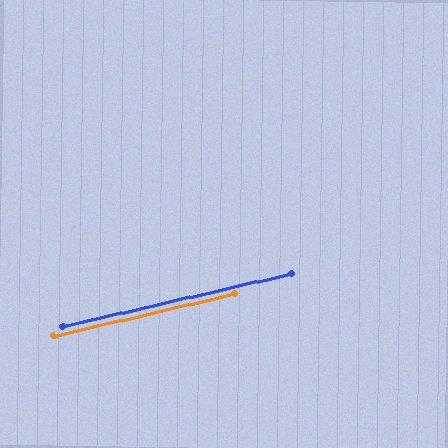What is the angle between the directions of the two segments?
Approximately 0 degrees.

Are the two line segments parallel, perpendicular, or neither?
Parallel — their directions differ by only 0.2°.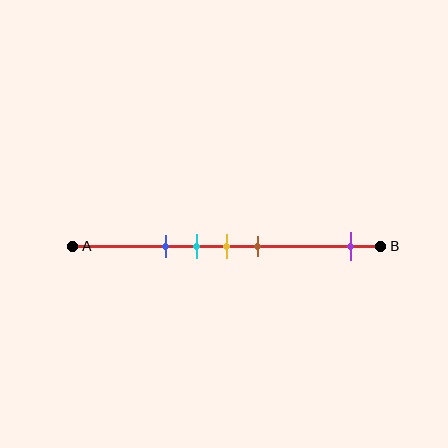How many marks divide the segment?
There are 5 marks dividing the segment.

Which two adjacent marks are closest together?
The cyan and yellow marks are the closest adjacent pair.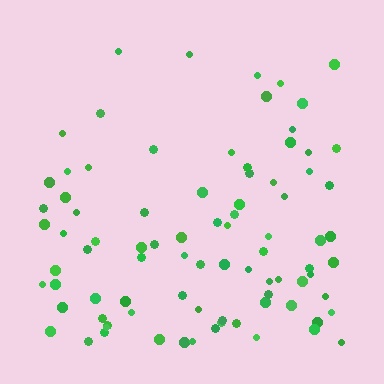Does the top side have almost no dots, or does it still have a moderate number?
Still a moderate number, just noticeably fewer than the bottom.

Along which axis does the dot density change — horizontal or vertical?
Vertical.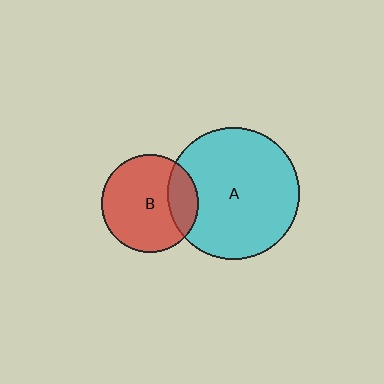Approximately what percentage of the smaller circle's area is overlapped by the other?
Approximately 20%.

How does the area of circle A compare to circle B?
Approximately 1.8 times.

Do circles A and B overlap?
Yes.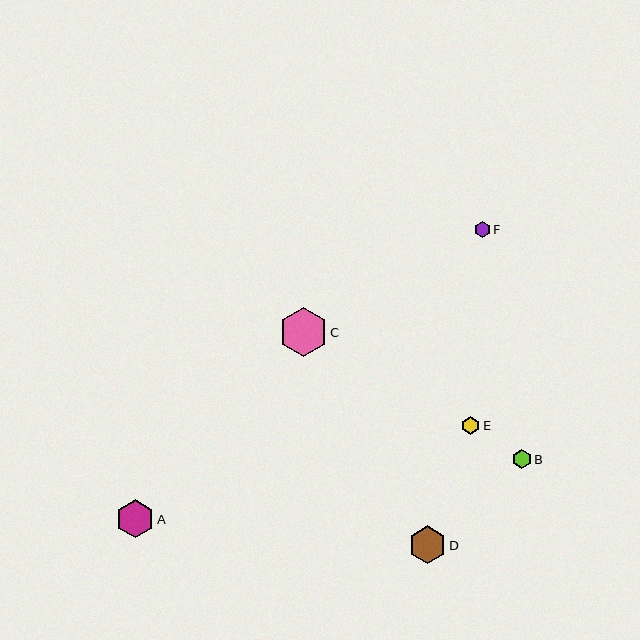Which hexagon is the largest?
Hexagon C is the largest with a size of approximately 48 pixels.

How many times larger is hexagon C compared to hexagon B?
Hexagon C is approximately 2.5 times the size of hexagon B.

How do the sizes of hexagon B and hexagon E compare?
Hexagon B and hexagon E are approximately the same size.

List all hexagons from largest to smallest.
From largest to smallest: C, A, D, B, E, F.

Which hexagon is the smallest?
Hexagon F is the smallest with a size of approximately 16 pixels.